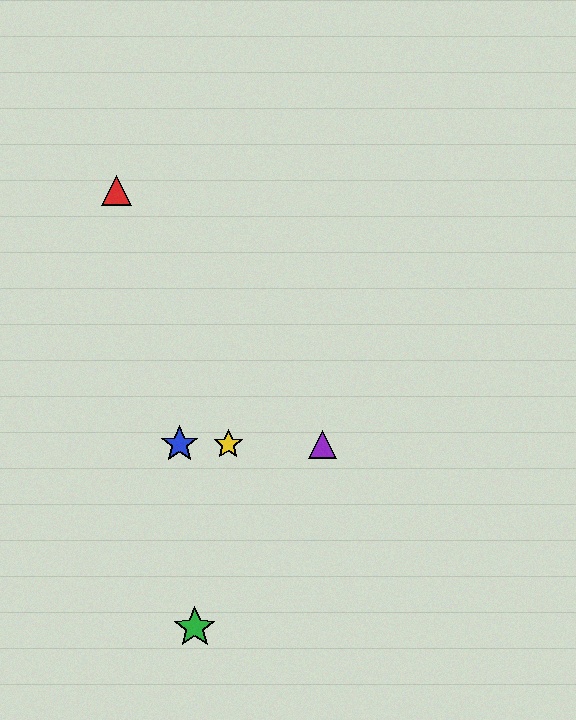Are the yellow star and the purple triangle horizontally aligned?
Yes, both are at y≈444.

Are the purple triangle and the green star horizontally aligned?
No, the purple triangle is at y≈444 and the green star is at y≈627.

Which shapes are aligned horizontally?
The blue star, the yellow star, the purple triangle are aligned horizontally.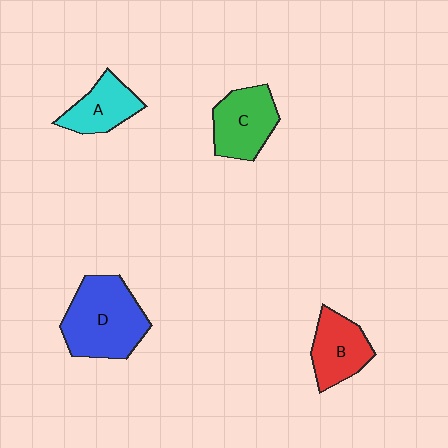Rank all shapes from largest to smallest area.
From largest to smallest: D (blue), C (green), B (red), A (cyan).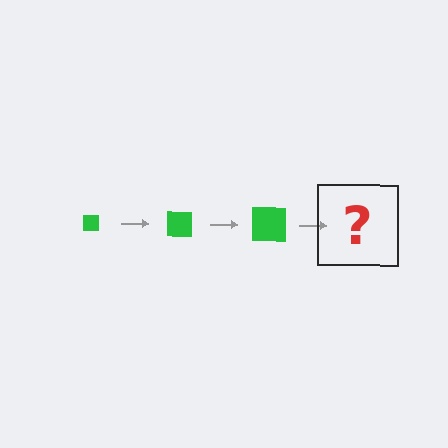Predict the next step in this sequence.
The next step is a green square, larger than the previous one.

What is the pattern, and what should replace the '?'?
The pattern is that the square gets progressively larger each step. The '?' should be a green square, larger than the previous one.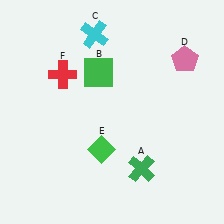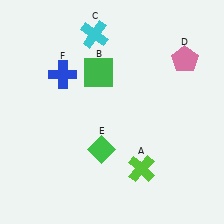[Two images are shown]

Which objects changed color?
A changed from green to lime. F changed from red to blue.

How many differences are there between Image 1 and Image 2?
There are 2 differences between the two images.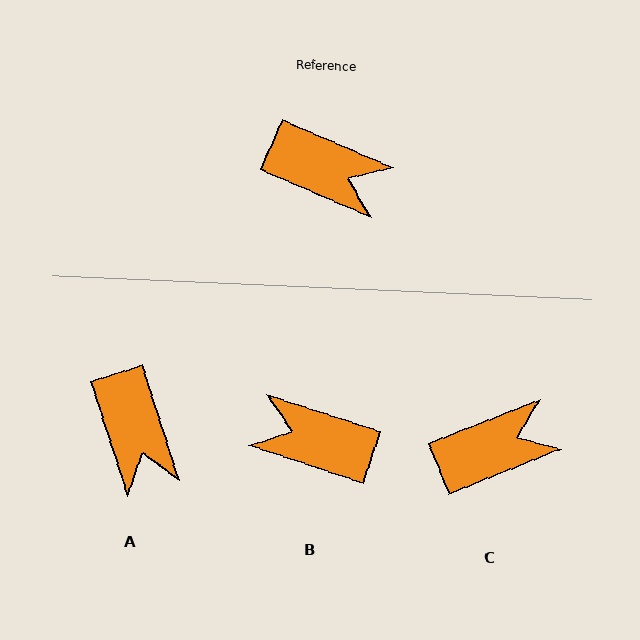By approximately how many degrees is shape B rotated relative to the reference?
Approximately 175 degrees clockwise.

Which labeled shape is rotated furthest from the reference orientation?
B, about 175 degrees away.